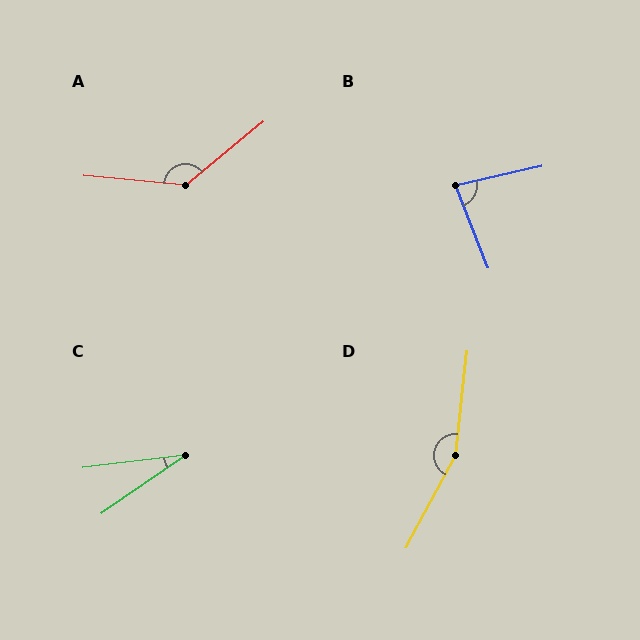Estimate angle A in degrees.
Approximately 136 degrees.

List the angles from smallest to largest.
C (28°), B (81°), A (136°), D (158°).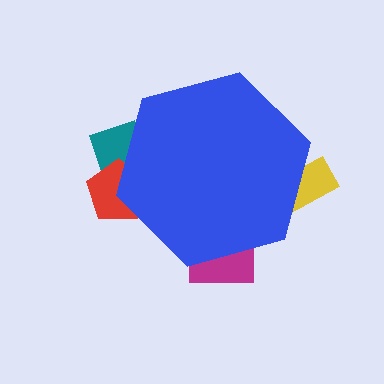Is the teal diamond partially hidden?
Yes, the teal diamond is partially hidden behind the blue hexagon.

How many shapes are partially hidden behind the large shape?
4 shapes are partially hidden.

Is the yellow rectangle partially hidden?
Yes, the yellow rectangle is partially hidden behind the blue hexagon.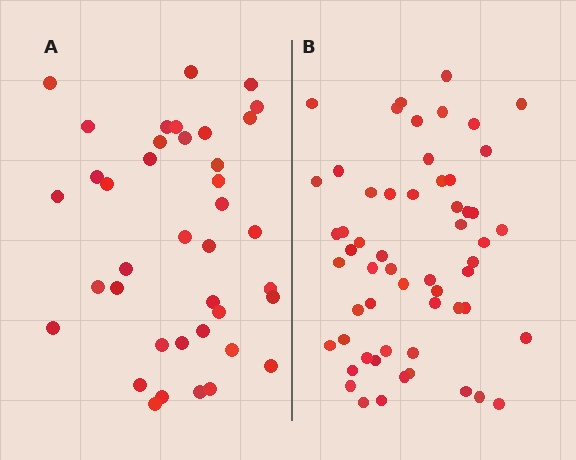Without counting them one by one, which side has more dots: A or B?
Region B (the right region) has more dots.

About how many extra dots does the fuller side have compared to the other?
Region B has approximately 20 more dots than region A.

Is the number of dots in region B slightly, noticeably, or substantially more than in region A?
Region B has substantially more. The ratio is roughly 1.5 to 1.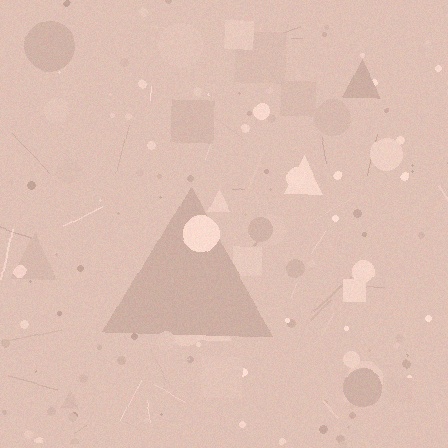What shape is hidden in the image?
A triangle is hidden in the image.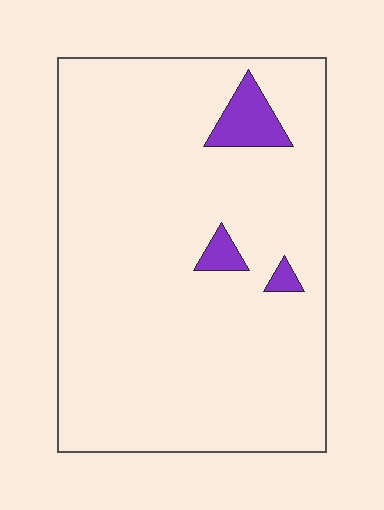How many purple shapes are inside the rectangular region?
3.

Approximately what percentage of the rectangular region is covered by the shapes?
Approximately 5%.